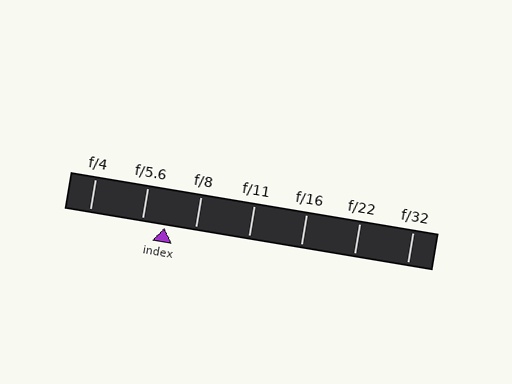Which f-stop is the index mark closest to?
The index mark is closest to f/5.6.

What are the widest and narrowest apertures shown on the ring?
The widest aperture shown is f/4 and the narrowest is f/32.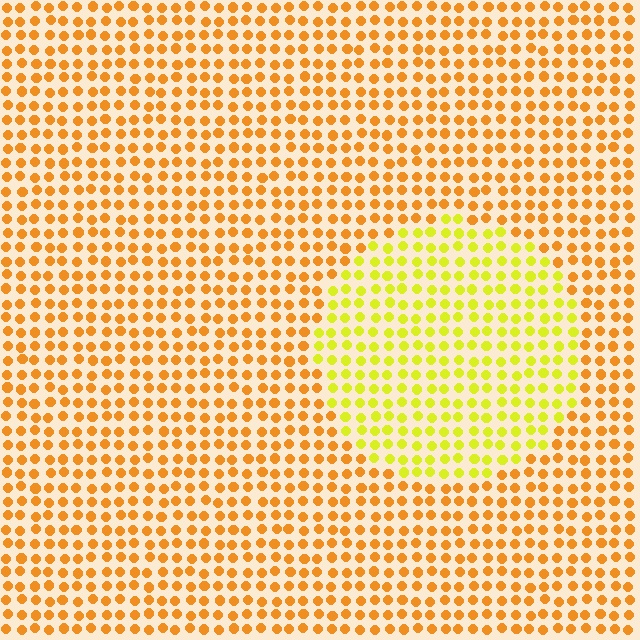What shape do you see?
I see a circle.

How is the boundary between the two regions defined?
The boundary is defined purely by a slight shift in hue (about 35 degrees). Spacing, size, and orientation are identical on both sides.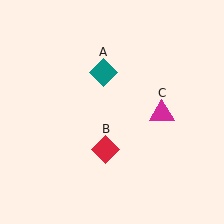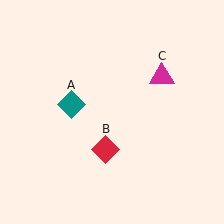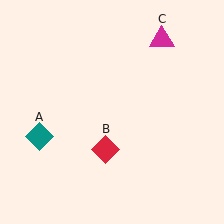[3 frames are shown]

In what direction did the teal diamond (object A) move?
The teal diamond (object A) moved down and to the left.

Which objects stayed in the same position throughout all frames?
Red diamond (object B) remained stationary.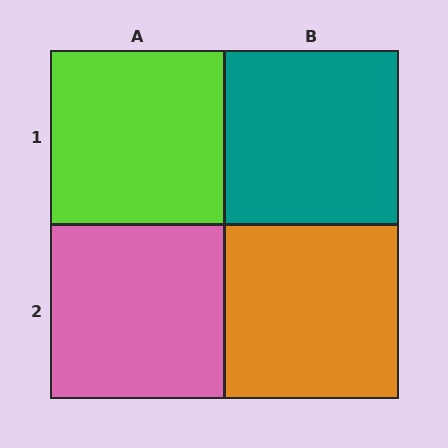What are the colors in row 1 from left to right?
Lime, teal.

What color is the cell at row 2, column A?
Pink.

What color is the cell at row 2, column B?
Orange.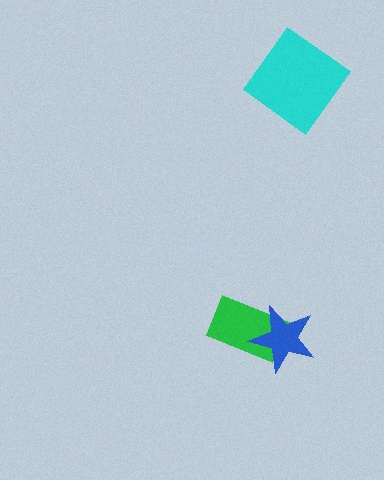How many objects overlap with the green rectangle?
1 object overlaps with the green rectangle.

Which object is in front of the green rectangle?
The blue star is in front of the green rectangle.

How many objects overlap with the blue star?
1 object overlaps with the blue star.